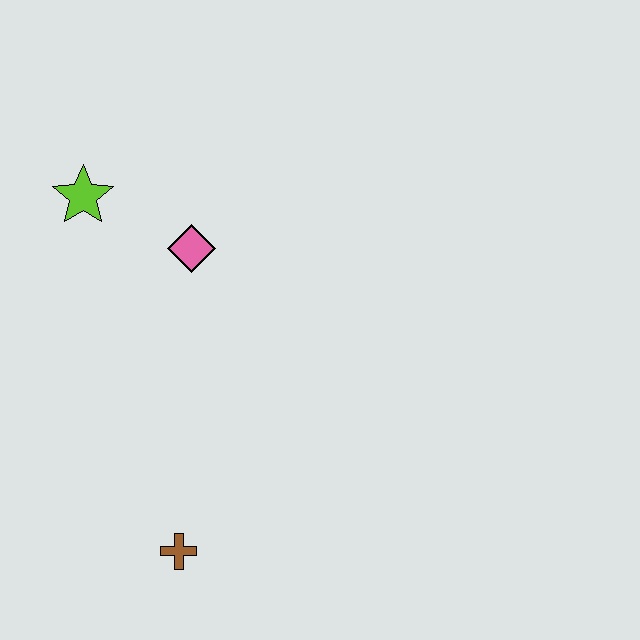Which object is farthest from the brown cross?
The lime star is farthest from the brown cross.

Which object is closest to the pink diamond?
The lime star is closest to the pink diamond.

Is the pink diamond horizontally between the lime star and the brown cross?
No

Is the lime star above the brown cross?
Yes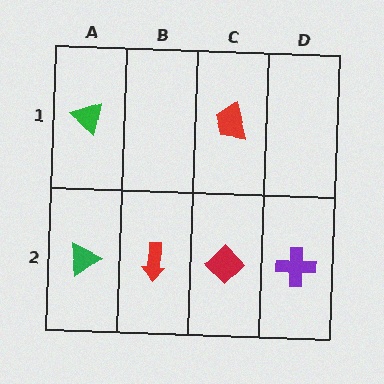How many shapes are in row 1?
2 shapes.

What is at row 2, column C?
A red diamond.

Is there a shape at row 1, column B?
No, that cell is empty.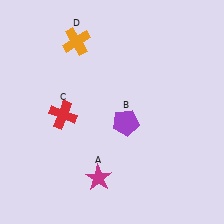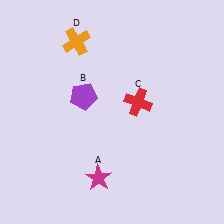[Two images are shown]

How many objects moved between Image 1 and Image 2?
2 objects moved between the two images.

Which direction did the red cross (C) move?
The red cross (C) moved right.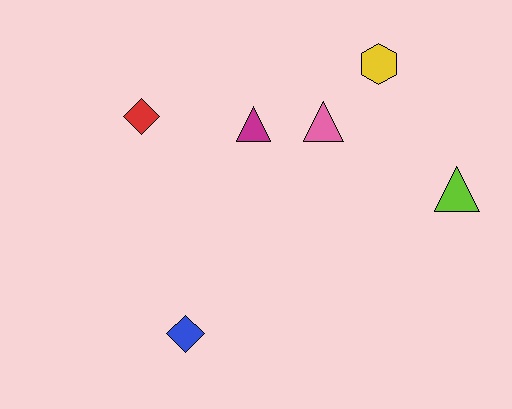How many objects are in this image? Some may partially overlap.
There are 6 objects.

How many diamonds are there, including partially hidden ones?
There are 2 diamonds.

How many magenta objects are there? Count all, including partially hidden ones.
There is 1 magenta object.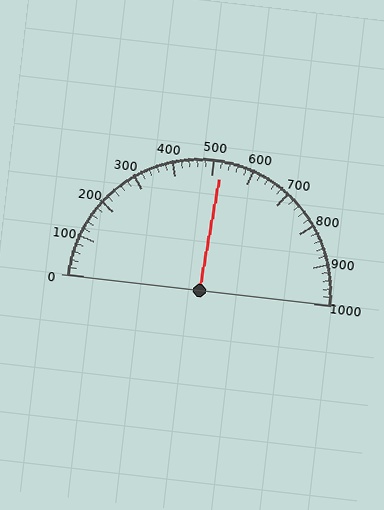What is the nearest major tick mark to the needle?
The nearest major tick mark is 500.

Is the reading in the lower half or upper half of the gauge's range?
The reading is in the upper half of the range (0 to 1000).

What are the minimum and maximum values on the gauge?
The gauge ranges from 0 to 1000.